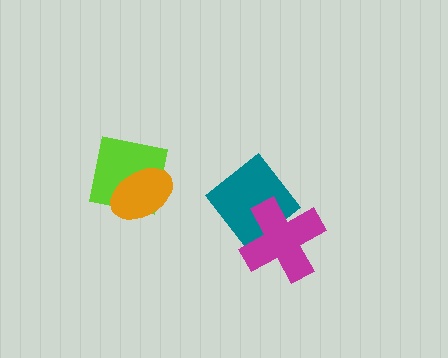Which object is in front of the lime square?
The orange ellipse is in front of the lime square.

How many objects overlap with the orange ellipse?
1 object overlaps with the orange ellipse.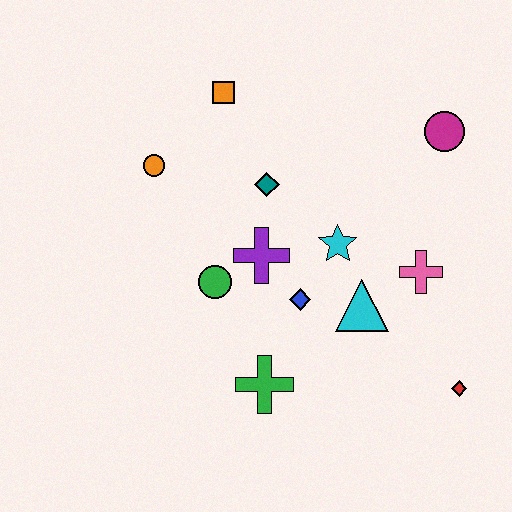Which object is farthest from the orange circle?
The red diamond is farthest from the orange circle.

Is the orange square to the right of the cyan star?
No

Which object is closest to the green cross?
The blue diamond is closest to the green cross.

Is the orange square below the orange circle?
No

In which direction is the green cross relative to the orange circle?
The green cross is below the orange circle.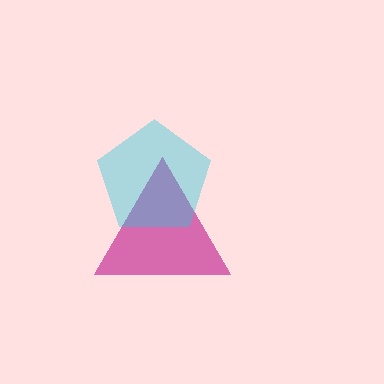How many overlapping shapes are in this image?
There are 2 overlapping shapes in the image.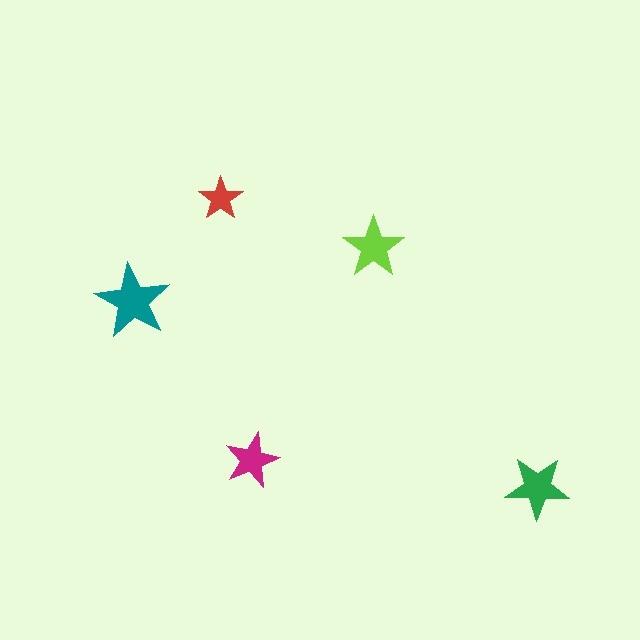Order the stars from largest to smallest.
the teal one, the green one, the lime one, the magenta one, the red one.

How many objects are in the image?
There are 5 objects in the image.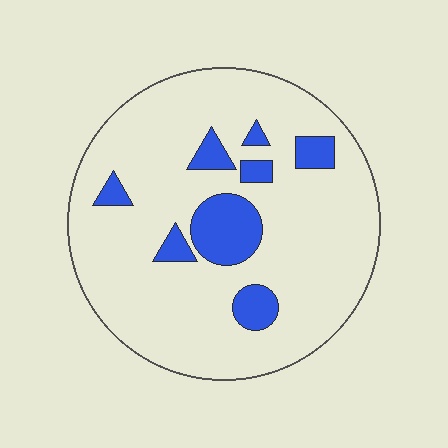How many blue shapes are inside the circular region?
8.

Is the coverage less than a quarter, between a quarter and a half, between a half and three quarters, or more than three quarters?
Less than a quarter.